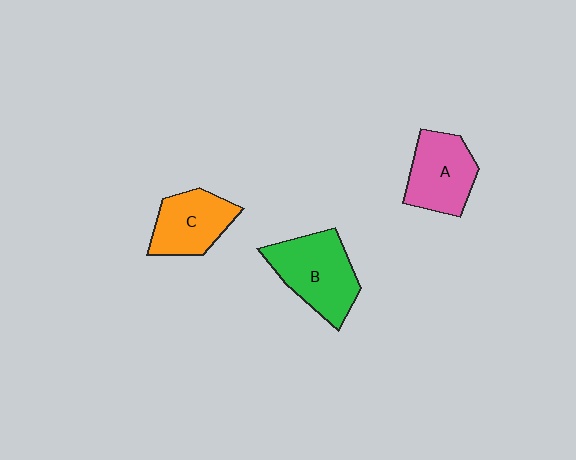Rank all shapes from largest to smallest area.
From largest to smallest: B (green), A (pink), C (orange).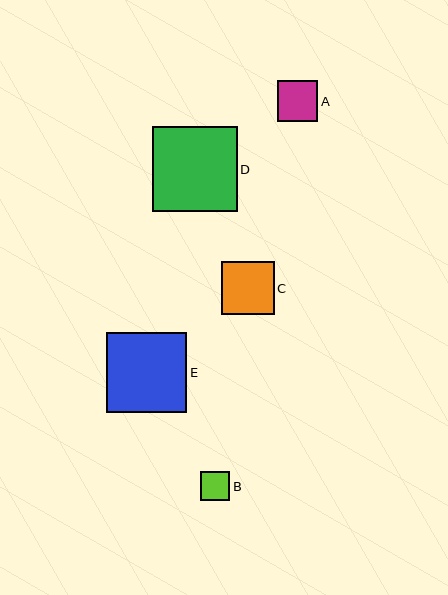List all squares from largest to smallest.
From largest to smallest: D, E, C, A, B.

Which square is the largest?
Square D is the largest with a size of approximately 85 pixels.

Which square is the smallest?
Square B is the smallest with a size of approximately 30 pixels.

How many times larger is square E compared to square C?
Square E is approximately 1.5 times the size of square C.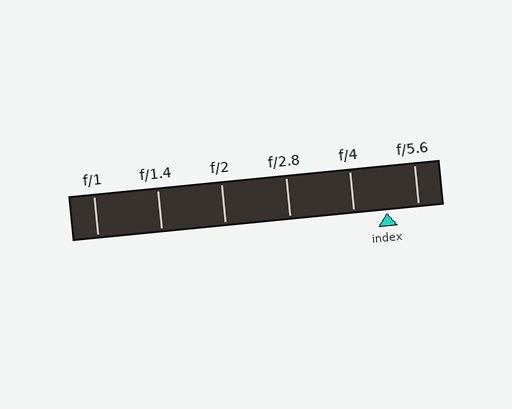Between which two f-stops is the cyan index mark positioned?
The index mark is between f/4 and f/5.6.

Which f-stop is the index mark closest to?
The index mark is closest to f/5.6.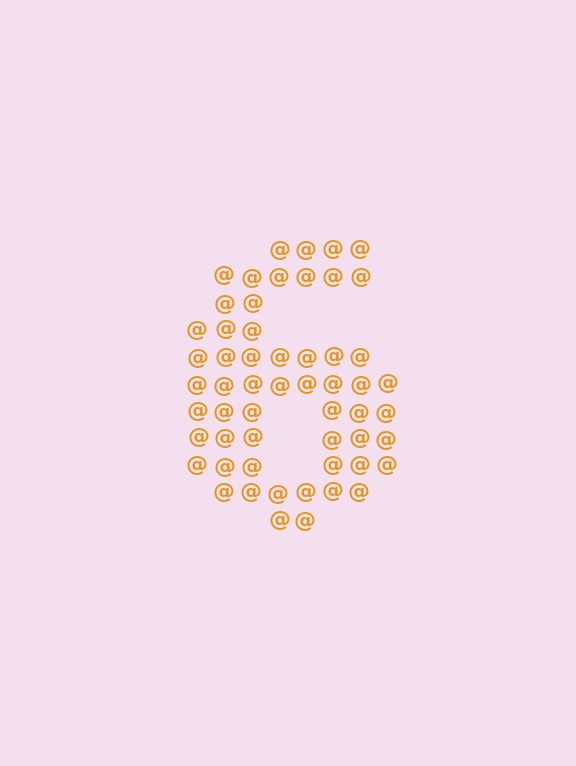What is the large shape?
The large shape is the digit 6.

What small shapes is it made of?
It is made of small at signs.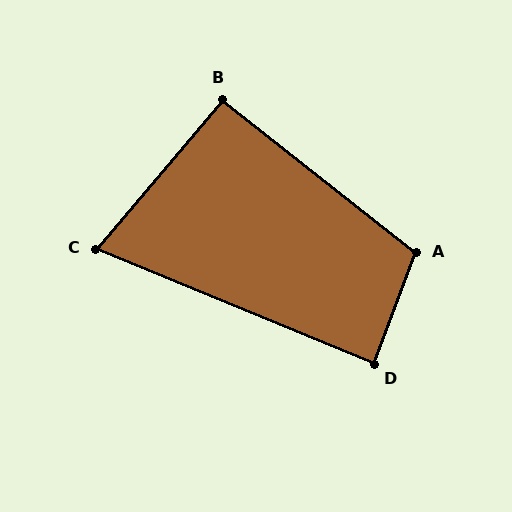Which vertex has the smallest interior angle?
C, at approximately 72 degrees.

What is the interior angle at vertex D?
Approximately 88 degrees (approximately right).